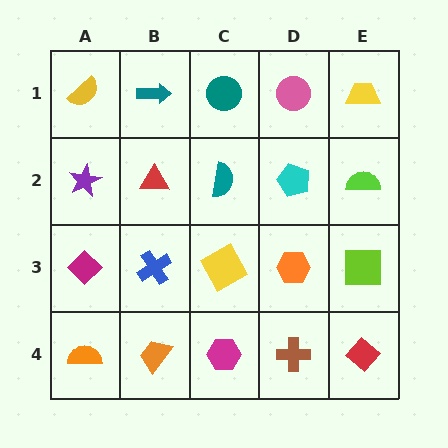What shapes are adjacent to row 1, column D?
A cyan pentagon (row 2, column D), a teal circle (row 1, column C), a yellow trapezoid (row 1, column E).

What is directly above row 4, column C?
A yellow square.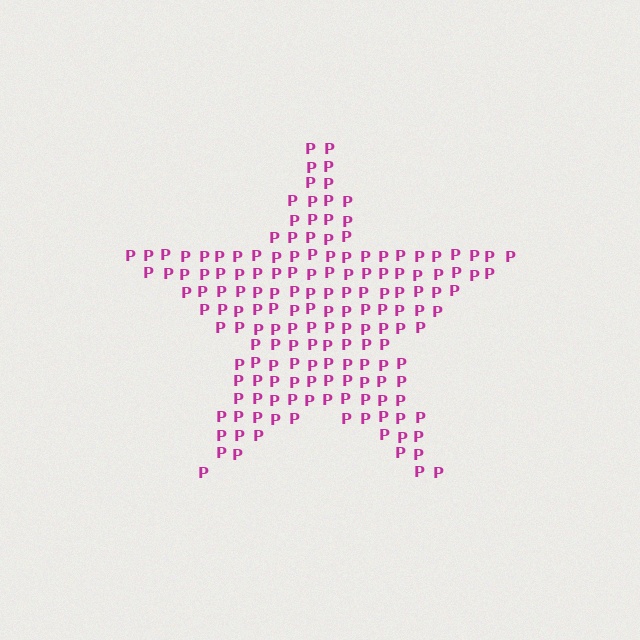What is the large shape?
The large shape is a star.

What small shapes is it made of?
It is made of small letter P's.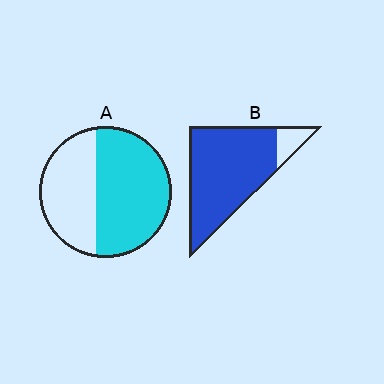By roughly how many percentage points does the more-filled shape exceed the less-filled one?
By roughly 30 percentage points (B over A).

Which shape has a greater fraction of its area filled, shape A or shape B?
Shape B.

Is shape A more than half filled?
Yes.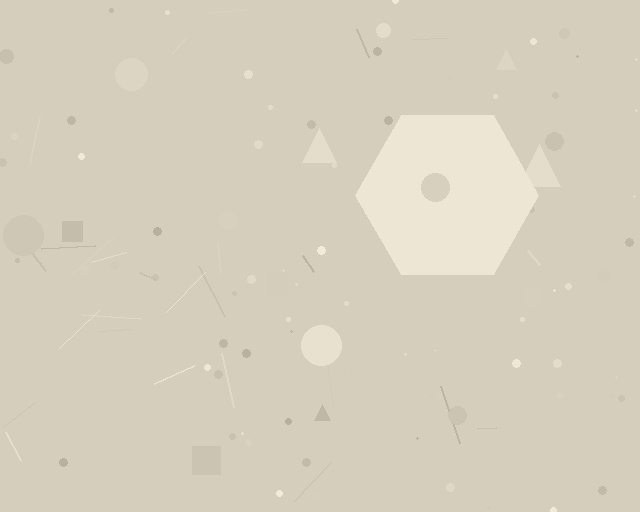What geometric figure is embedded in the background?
A hexagon is embedded in the background.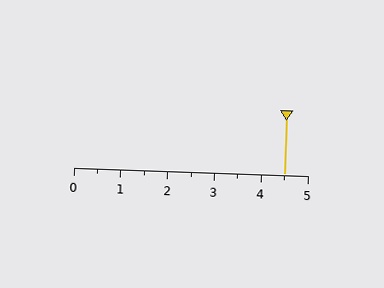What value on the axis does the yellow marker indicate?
The marker indicates approximately 4.5.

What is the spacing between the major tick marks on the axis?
The major ticks are spaced 1 apart.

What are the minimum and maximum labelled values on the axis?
The axis runs from 0 to 5.